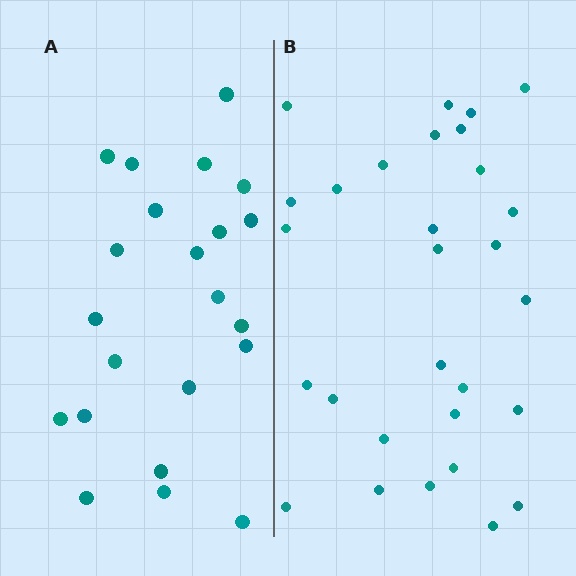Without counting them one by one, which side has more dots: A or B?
Region B (the right region) has more dots.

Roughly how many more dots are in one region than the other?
Region B has roughly 8 or so more dots than region A.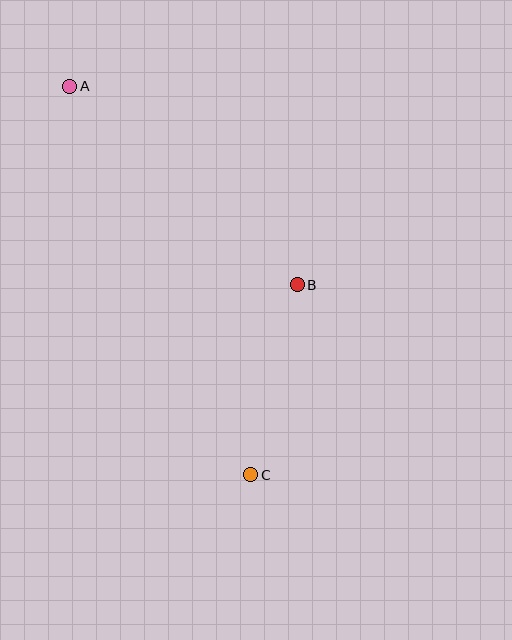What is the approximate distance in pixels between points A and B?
The distance between A and B is approximately 302 pixels.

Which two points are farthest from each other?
Points A and C are farthest from each other.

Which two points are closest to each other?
Points B and C are closest to each other.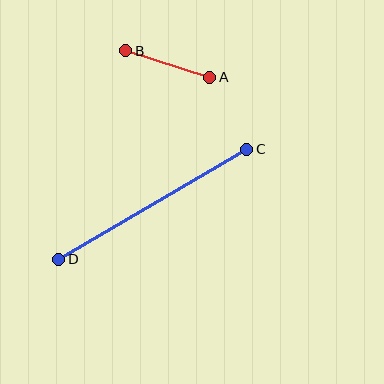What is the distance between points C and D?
The distance is approximately 218 pixels.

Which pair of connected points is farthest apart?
Points C and D are farthest apart.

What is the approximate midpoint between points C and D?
The midpoint is at approximately (153, 204) pixels.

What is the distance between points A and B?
The distance is approximately 88 pixels.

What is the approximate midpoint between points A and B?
The midpoint is at approximately (168, 64) pixels.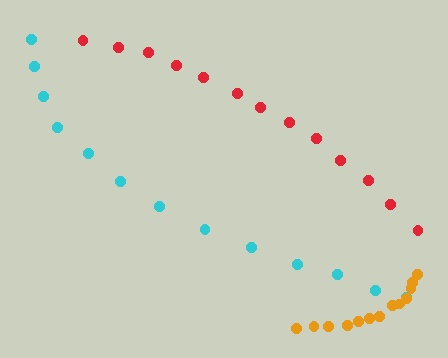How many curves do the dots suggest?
There are 3 distinct paths.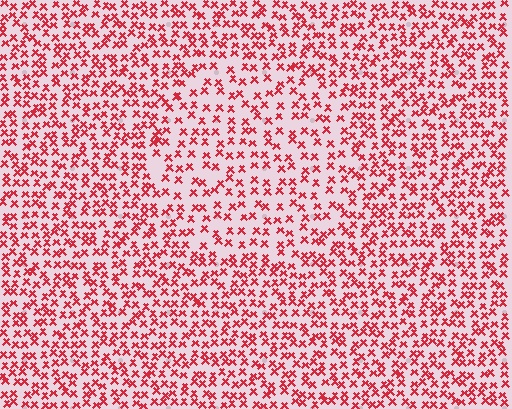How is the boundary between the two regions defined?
The boundary is defined by a change in element density (approximately 1.6x ratio). All elements are the same color, size, and shape.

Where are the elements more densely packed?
The elements are more densely packed outside the circle boundary.